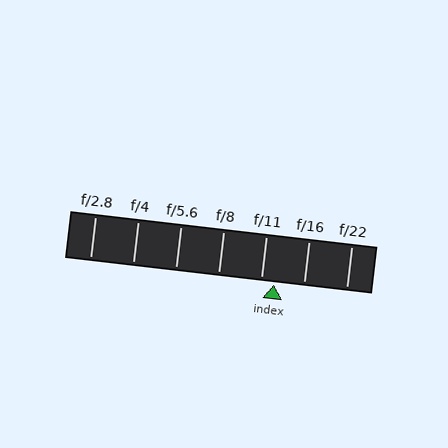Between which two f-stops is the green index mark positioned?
The index mark is between f/11 and f/16.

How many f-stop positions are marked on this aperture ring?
There are 7 f-stop positions marked.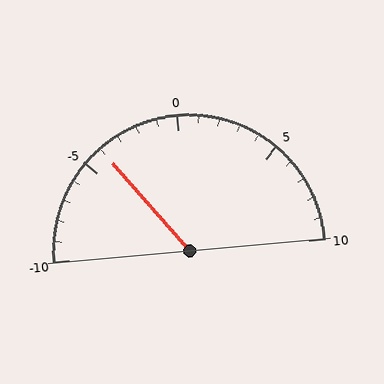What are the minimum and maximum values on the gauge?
The gauge ranges from -10 to 10.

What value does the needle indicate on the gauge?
The needle indicates approximately -4.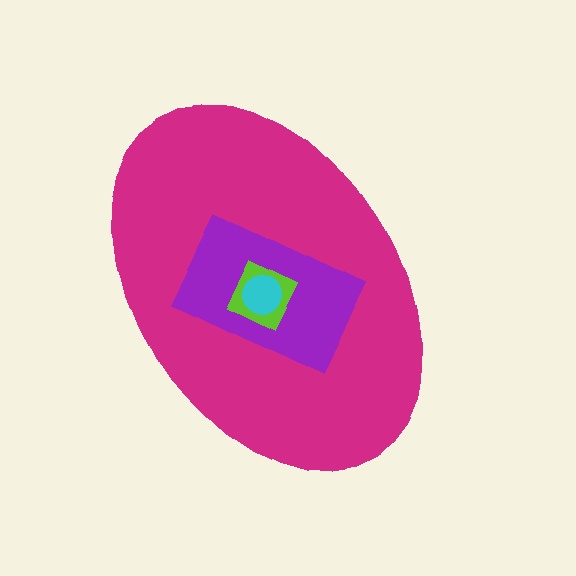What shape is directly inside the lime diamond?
The cyan circle.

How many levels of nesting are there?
4.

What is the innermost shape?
The cyan circle.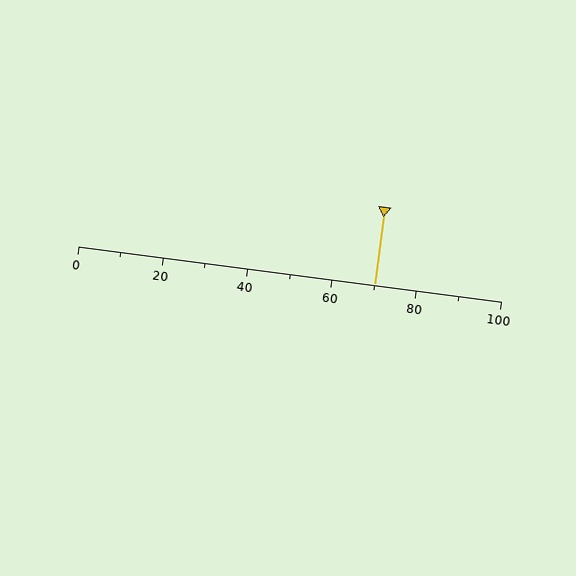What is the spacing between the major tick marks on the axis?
The major ticks are spaced 20 apart.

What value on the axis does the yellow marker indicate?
The marker indicates approximately 70.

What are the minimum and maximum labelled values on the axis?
The axis runs from 0 to 100.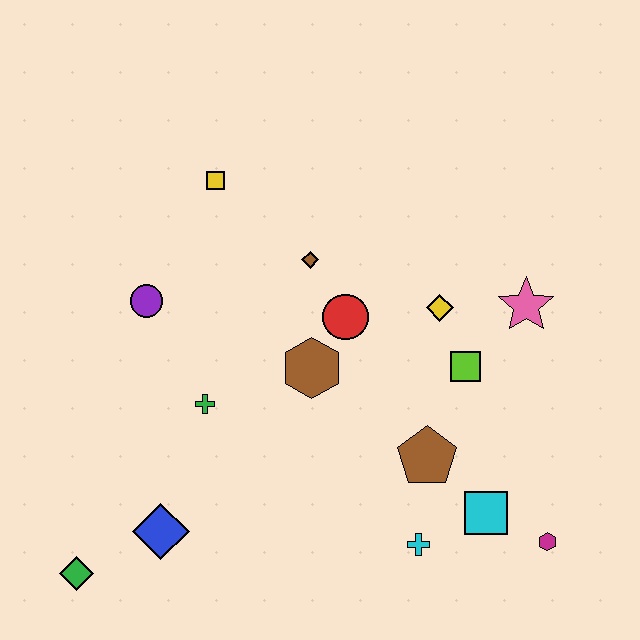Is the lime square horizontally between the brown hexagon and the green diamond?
No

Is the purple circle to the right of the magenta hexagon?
No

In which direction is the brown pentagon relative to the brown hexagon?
The brown pentagon is to the right of the brown hexagon.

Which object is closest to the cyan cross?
The cyan square is closest to the cyan cross.